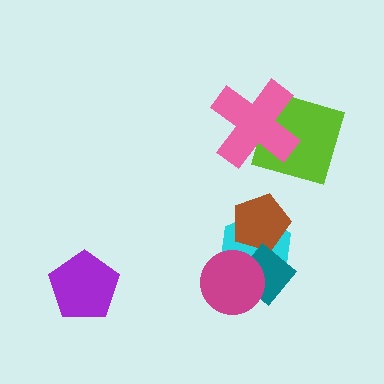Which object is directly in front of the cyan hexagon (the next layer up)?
The brown pentagon is directly in front of the cyan hexagon.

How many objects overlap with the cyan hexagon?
3 objects overlap with the cyan hexagon.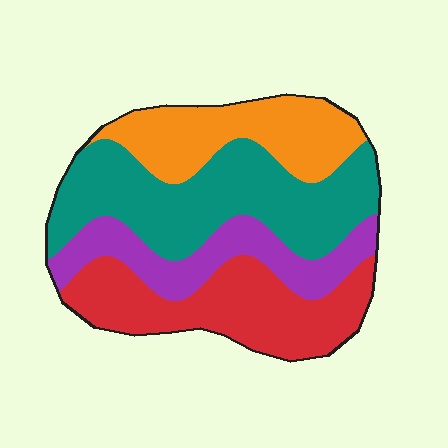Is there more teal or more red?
Teal.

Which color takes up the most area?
Teal, at roughly 35%.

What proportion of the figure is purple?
Purple covers about 20% of the figure.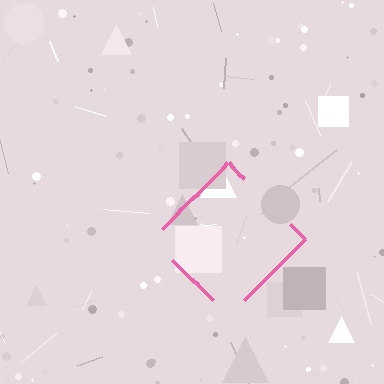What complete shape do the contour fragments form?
The contour fragments form a diamond.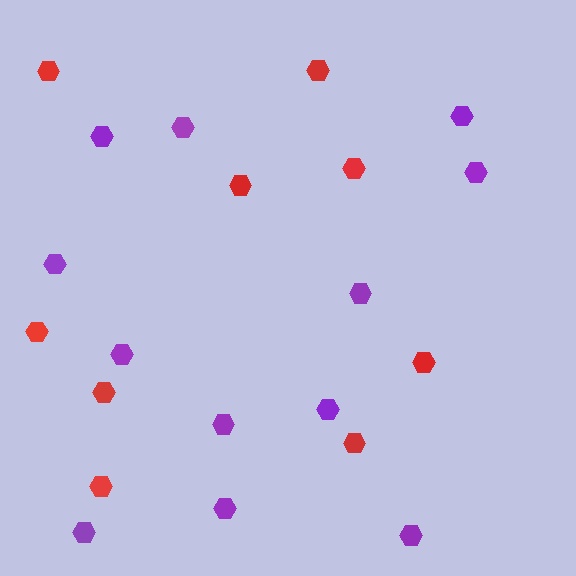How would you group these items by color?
There are 2 groups: one group of purple hexagons (12) and one group of red hexagons (9).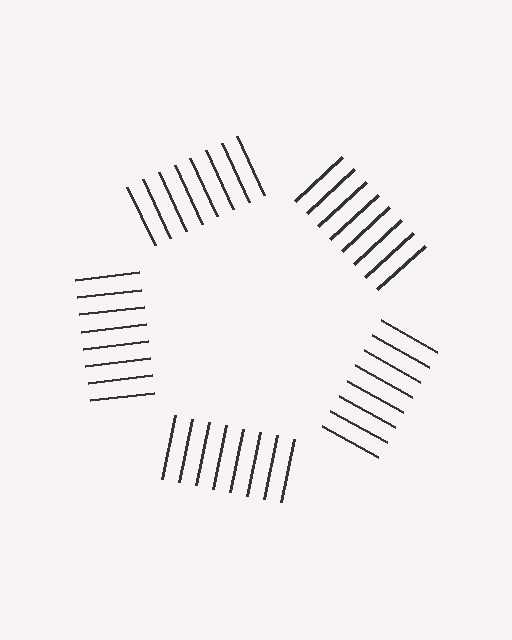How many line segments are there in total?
40 — 8 along each of the 5 edges.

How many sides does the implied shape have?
5 sides — the line-ends trace a pentagon.